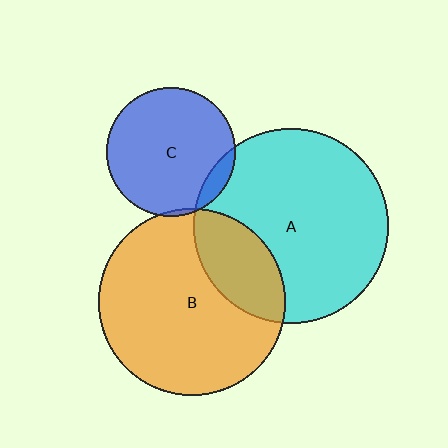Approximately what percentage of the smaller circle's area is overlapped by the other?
Approximately 5%.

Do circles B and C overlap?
Yes.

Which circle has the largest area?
Circle A (cyan).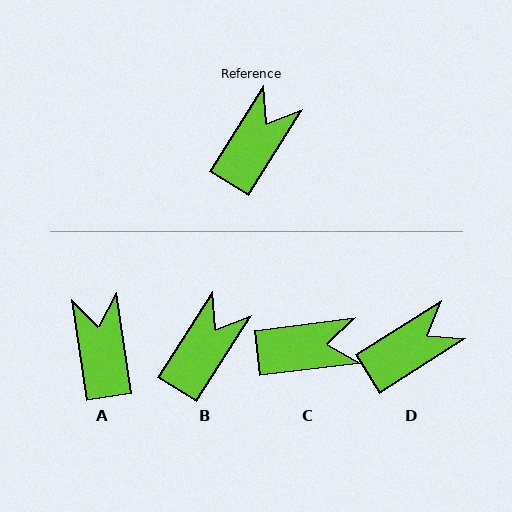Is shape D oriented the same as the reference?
No, it is off by about 25 degrees.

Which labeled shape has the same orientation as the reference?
B.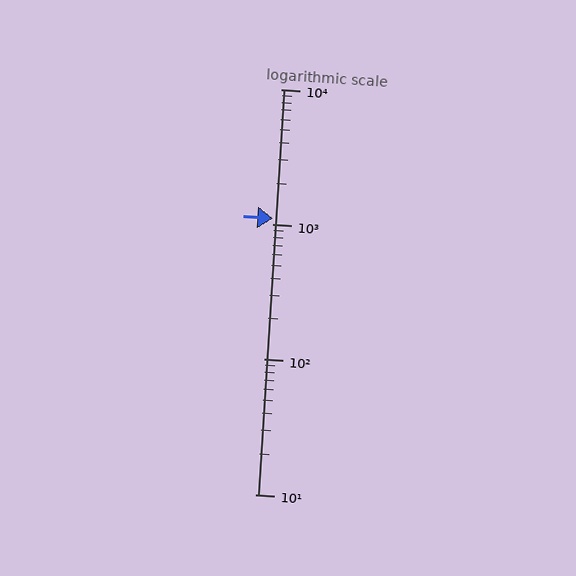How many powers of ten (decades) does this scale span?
The scale spans 3 decades, from 10 to 10000.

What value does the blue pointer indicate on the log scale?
The pointer indicates approximately 1100.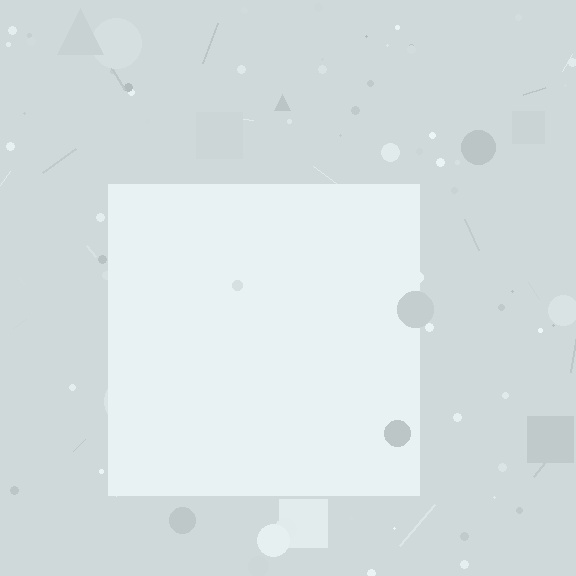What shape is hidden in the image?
A square is hidden in the image.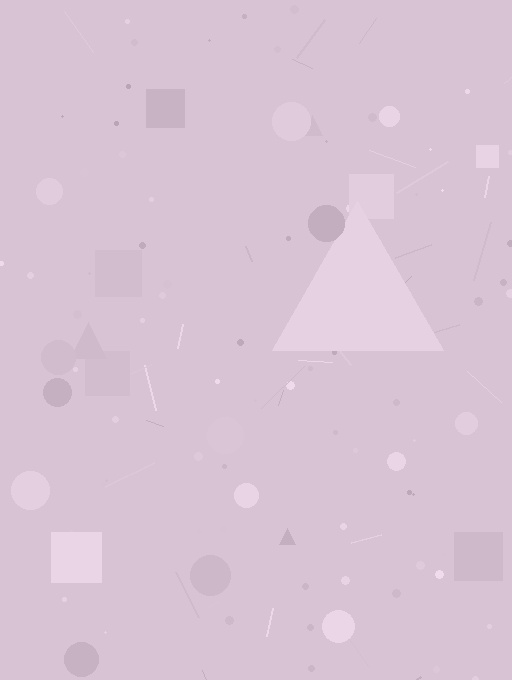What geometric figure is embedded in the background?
A triangle is embedded in the background.